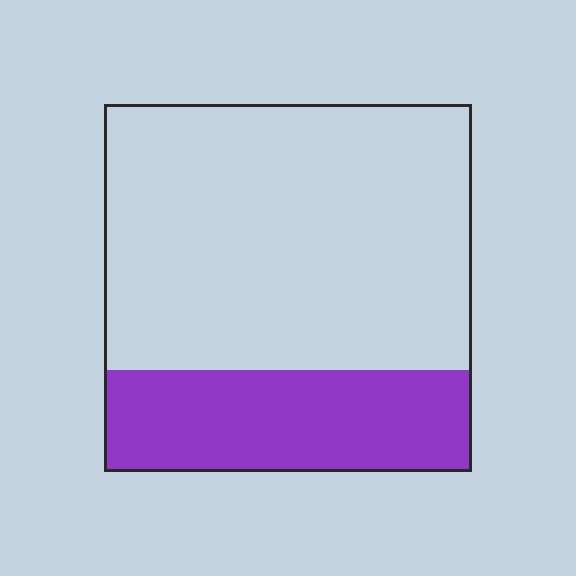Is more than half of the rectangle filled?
No.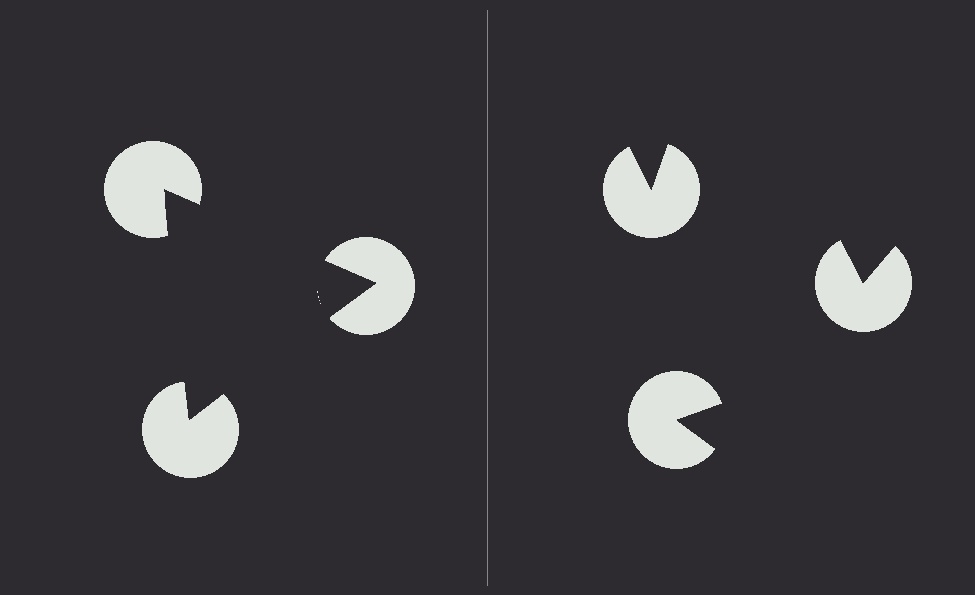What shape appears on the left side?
An illusory triangle.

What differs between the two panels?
The pac-man discs are positioned identically on both sides; only the wedge orientations differ. On the left they align to a triangle; on the right they are misaligned.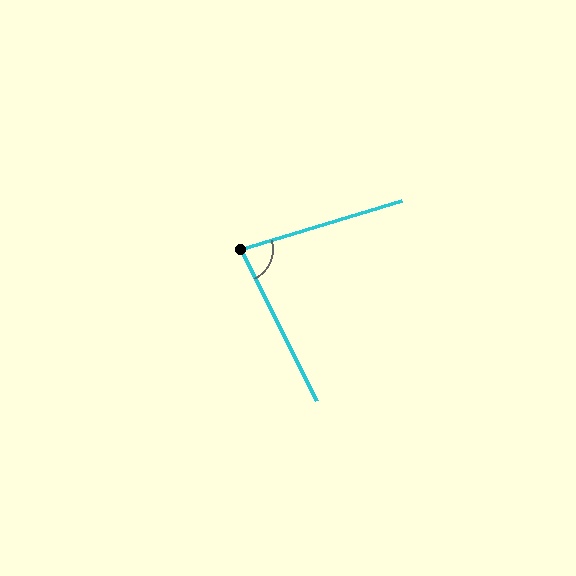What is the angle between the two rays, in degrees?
Approximately 80 degrees.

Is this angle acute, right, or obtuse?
It is acute.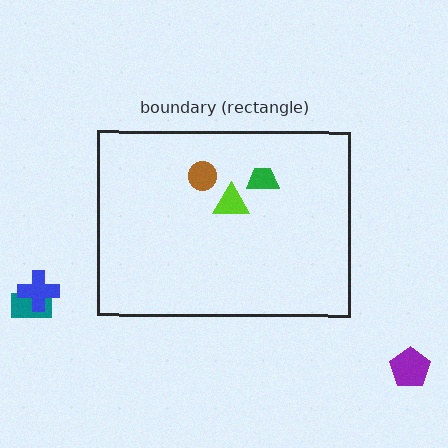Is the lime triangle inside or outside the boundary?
Inside.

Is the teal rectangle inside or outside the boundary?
Outside.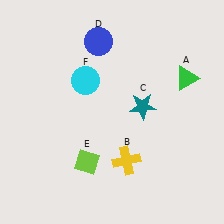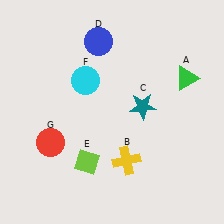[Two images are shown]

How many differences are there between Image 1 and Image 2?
There is 1 difference between the two images.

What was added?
A red circle (G) was added in Image 2.